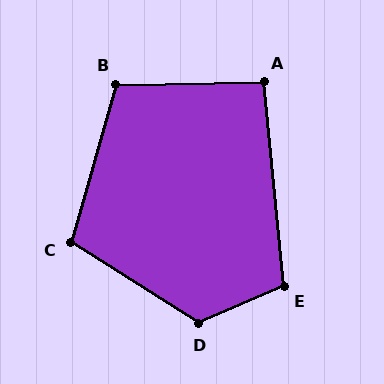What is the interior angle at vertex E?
Approximately 108 degrees (obtuse).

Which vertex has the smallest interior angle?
A, at approximately 95 degrees.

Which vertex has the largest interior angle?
D, at approximately 124 degrees.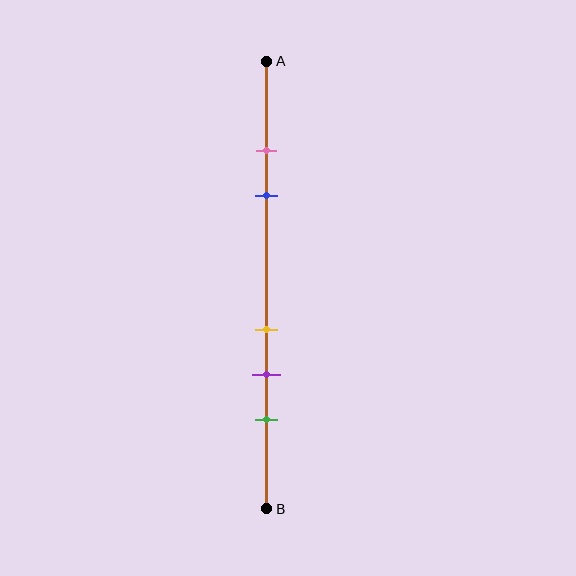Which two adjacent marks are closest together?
The pink and blue marks are the closest adjacent pair.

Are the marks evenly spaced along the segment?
No, the marks are not evenly spaced.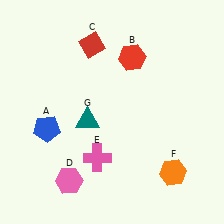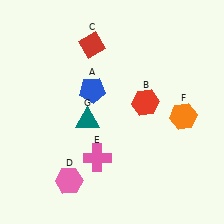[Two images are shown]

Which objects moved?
The objects that moved are: the blue pentagon (A), the red hexagon (B), the orange hexagon (F).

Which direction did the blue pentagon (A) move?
The blue pentagon (A) moved right.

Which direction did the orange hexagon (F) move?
The orange hexagon (F) moved up.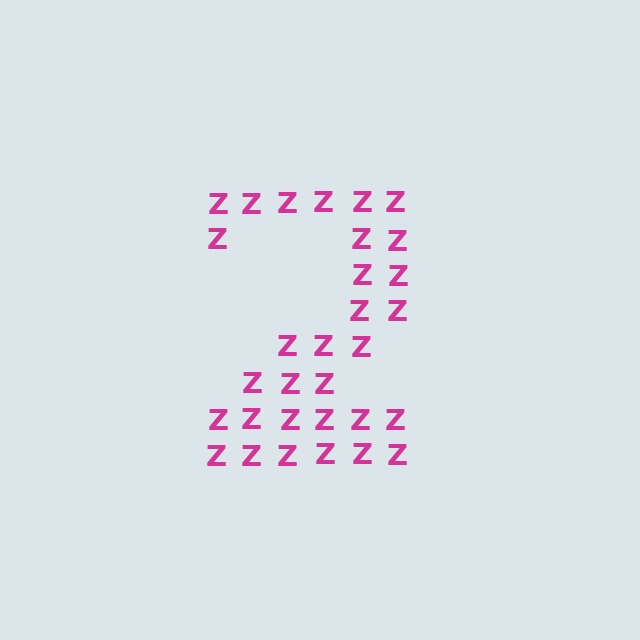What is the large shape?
The large shape is the digit 2.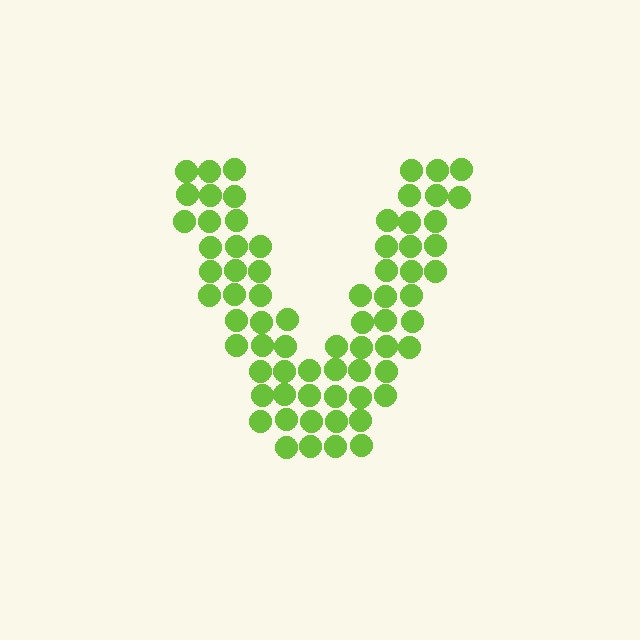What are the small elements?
The small elements are circles.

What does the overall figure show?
The overall figure shows the letter V.